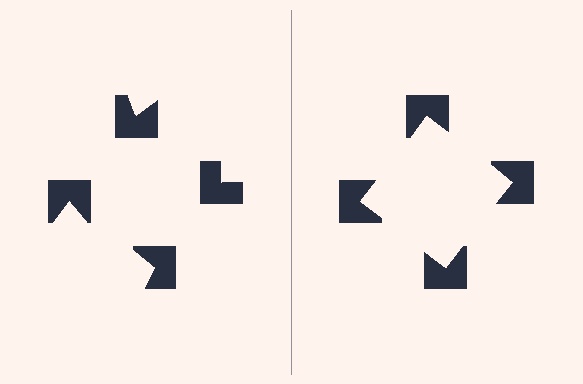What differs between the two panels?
The notched squares are positioned identically on both sides; only the wedge orientations differ. On the right they align to a square; on the left they are misaligned.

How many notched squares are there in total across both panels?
8 — 4 on each side.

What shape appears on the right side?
An illusory square.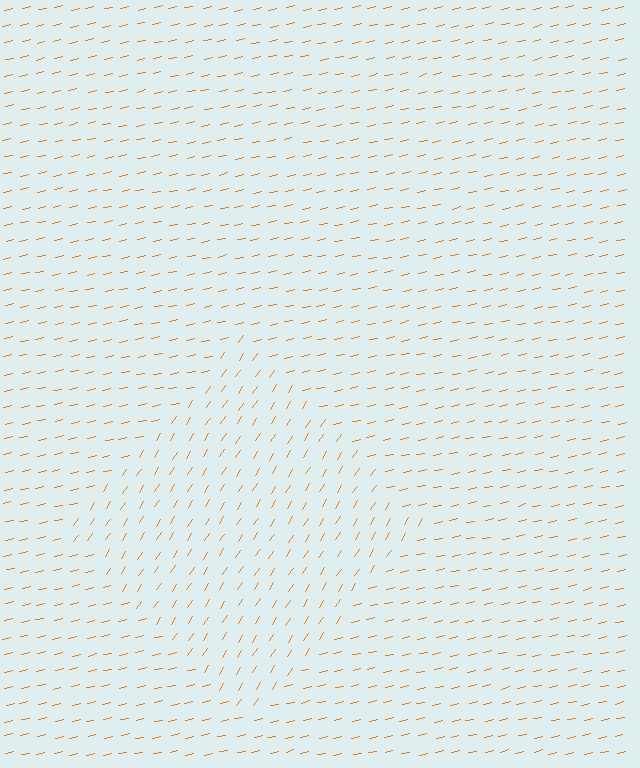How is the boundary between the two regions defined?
The boundary is defined purely by a change in line orientation (approximately 45 degrees difference). All lines are the same color and thickness.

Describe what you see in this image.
The image is filled with small orange line segments. A diamond region in the image has lines oriented differently from the surrounding lines, creating a visible texture boundary.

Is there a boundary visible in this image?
Yes, there is a texture boundary formed by a change in line orientation.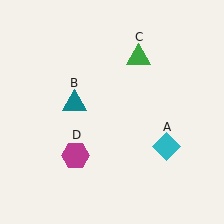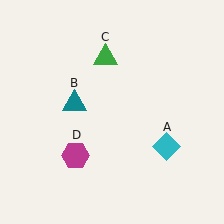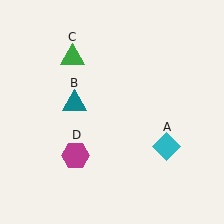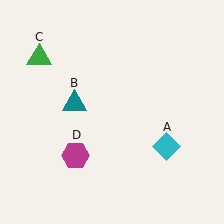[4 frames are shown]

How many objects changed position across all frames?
1 object changed position: green triangle (object C).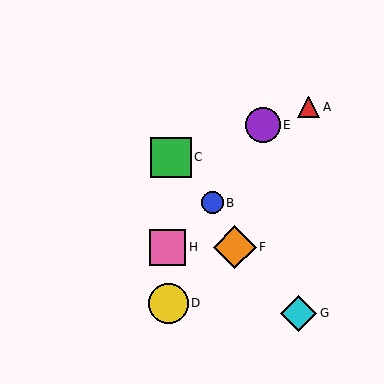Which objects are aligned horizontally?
Objects F, H are aligned horizontally.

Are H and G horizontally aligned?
No, H is at y≈247 and G is at y≈313.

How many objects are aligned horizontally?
2 objects (F, H) are aligned horizontally.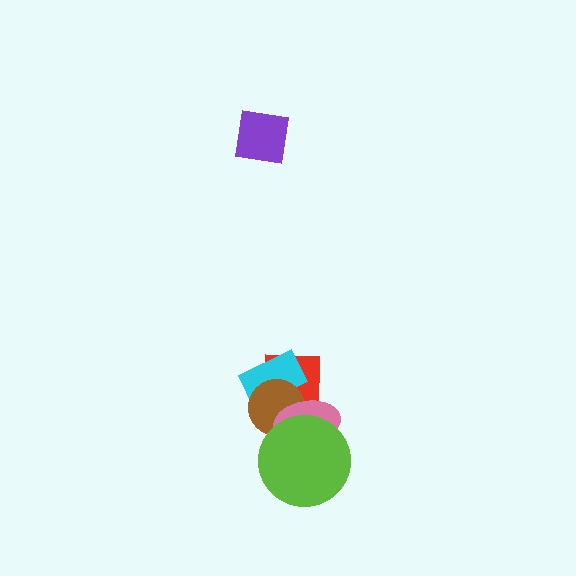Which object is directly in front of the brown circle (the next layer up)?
The pink ellipse is directly in front of the brown circle.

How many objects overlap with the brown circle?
4 objects overlap with the brown circle.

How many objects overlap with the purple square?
0 objects overlap with the purple square.